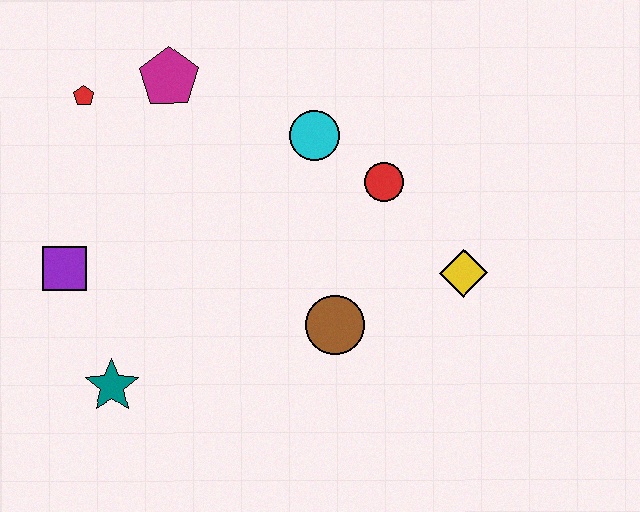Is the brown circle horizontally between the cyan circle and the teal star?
No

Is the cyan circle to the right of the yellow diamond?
No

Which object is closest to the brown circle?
The yellow diamond is closest to the brown circle.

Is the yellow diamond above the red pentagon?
No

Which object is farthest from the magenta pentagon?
The yellow diamond is farthest from the magenta pentagon.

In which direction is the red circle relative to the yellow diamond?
The red circle is above the yellow diamond.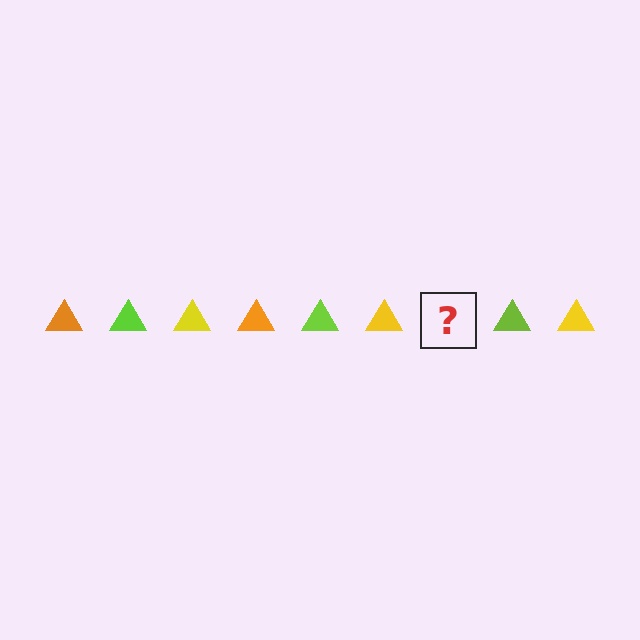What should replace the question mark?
The question mark should be replaced with an orange triangle.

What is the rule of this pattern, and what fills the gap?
The rule is that the pattern cycles through orange, lime, yellow triangles. The gap should be filled with an orange triangle.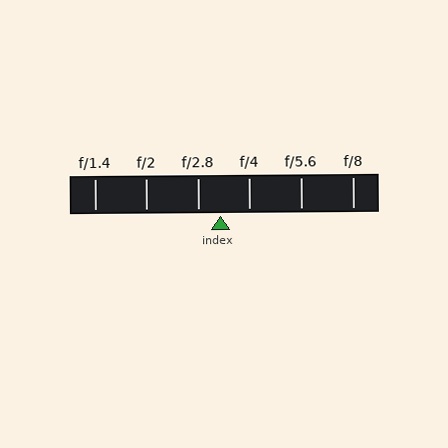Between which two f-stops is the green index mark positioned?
The index mark is between f/2.8 and f/4.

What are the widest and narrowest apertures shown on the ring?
The widest aperture shown is f/1.4 and the narrowest is f/8.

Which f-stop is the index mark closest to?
The index mark is closest to f/2.8.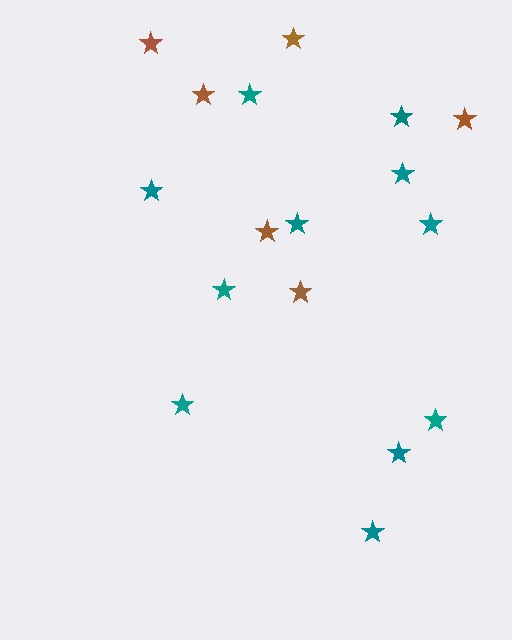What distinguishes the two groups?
There are 2 groups: one group of brown stars (6) and one group of teal stars (11).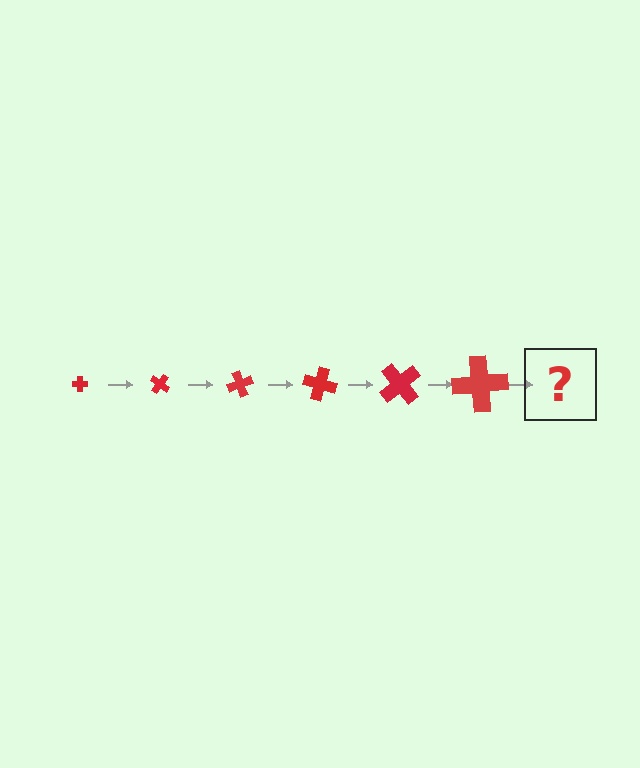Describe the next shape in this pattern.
It should be a cross, larger than the previous one and rotated 210 degrees from the start.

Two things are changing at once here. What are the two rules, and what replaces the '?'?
The two rules are that the cross grows larger each step and it rotates 35 degrees each step. The '?' should be a cross, larger than the previous one and rotated 210 degrees from the start.